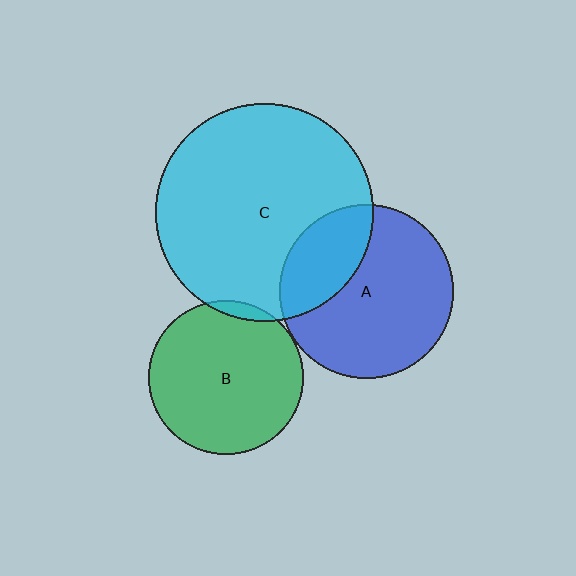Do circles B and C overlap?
Yes.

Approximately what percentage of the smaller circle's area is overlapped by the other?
Approximately 5%.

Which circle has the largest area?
Circle C (cyan).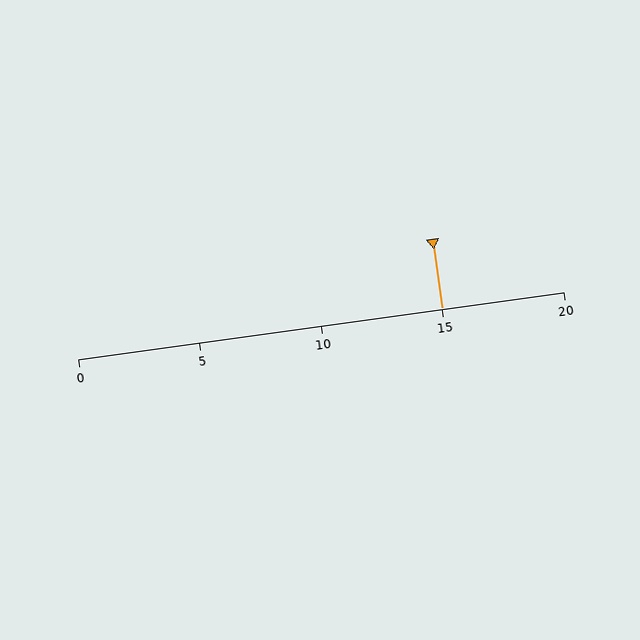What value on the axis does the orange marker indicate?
The marker indicates approximately 15.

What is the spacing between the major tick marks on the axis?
The major ticks are spaced 5 apart.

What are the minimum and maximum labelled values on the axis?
The axis runs from 0 to 20.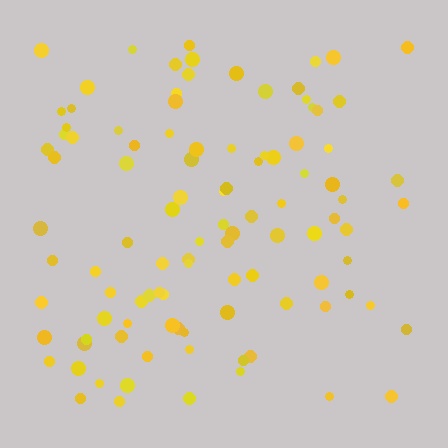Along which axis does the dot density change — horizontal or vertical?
Horizontal.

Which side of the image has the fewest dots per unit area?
The right.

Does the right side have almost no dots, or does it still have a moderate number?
Still a moderate number, just noticeably fewer than the left.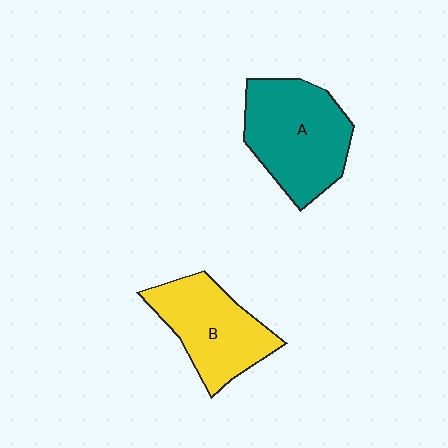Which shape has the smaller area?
Shape B (yellow).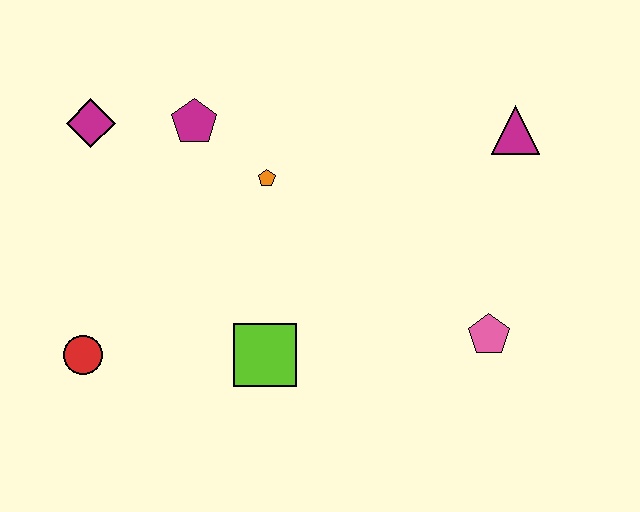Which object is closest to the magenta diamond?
The magenta pentagon is closest to the magenta diamond.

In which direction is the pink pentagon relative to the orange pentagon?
The pink pentagon is to the right of the orange pentagon.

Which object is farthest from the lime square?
The magenta triangle is farthest from the lime square.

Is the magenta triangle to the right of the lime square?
Yes